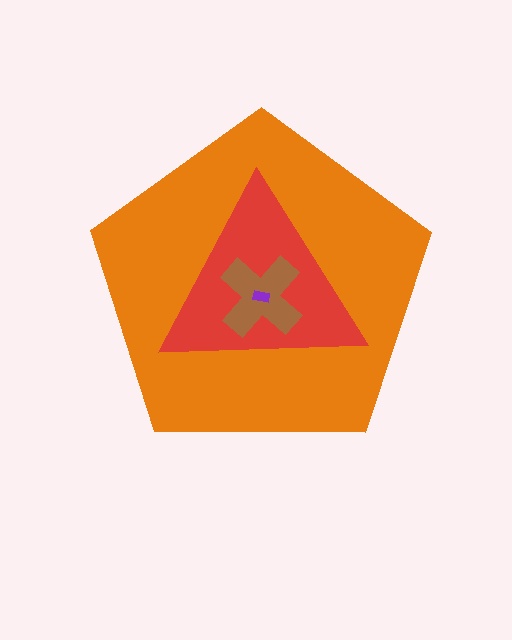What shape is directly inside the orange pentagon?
The red triangle.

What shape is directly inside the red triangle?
The brown cross.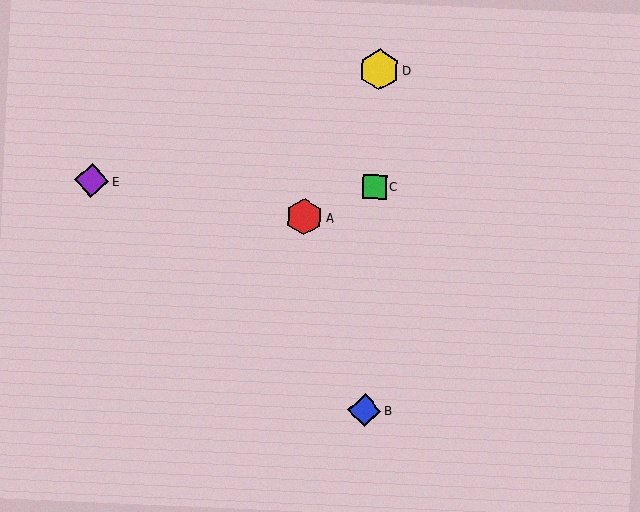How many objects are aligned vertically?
3 objects (B, C, D) are aligned vertically.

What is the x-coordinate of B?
Object B is at x≈364.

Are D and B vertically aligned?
Yes, both are at x≈379.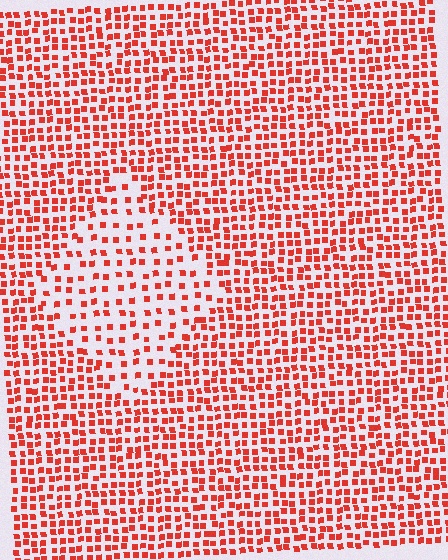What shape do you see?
I see a diamond.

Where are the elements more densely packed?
The elements are more densely packed outside the diamond boundary.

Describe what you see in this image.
The image contains small red elements arranged at two different densities. A diamond-shaped region is visible where the elements are less densely packed than the surrounding area.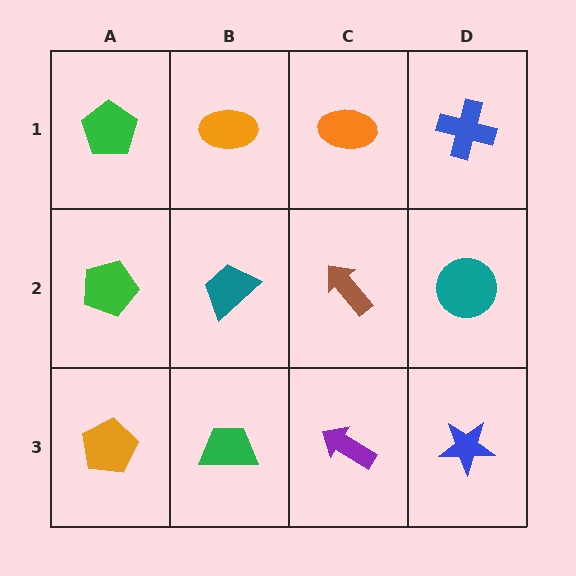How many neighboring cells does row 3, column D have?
2.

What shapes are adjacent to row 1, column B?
A teal trapezoid (row 2, column B), a green pentagon (row 1, column A), an orange ellipse (row 1, column C).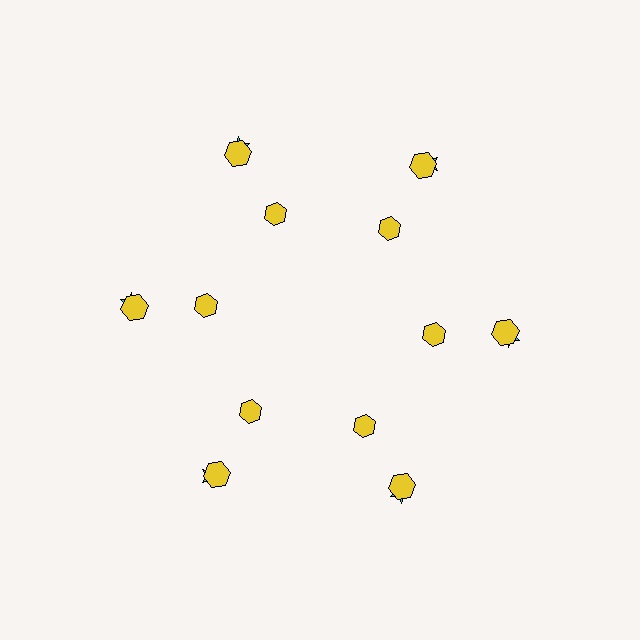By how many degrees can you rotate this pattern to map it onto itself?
The pattern maps onto itself every 60 degrees of rotation.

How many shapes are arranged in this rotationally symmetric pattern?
There are 18 shapes, arranged in 6 groups of 3.